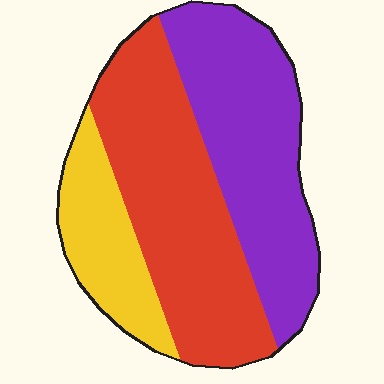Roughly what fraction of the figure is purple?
Purple takes up about two fifths (2/5) of the figure.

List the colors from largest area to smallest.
From largest to smallest: red, purple, yellow.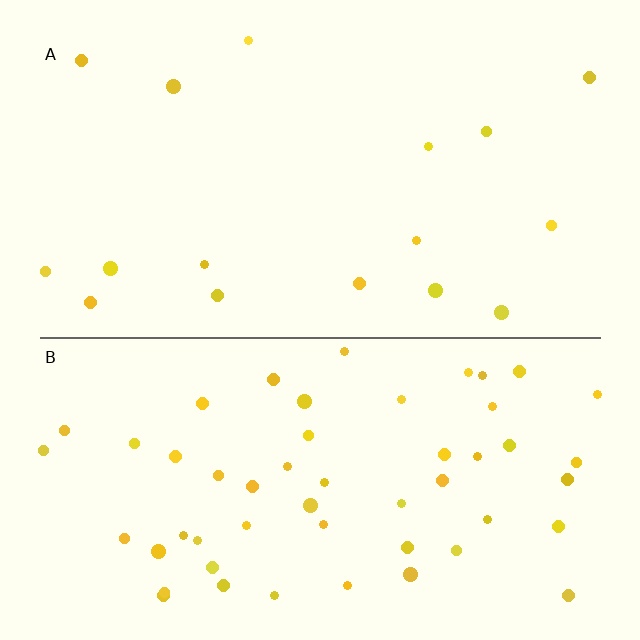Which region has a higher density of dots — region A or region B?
B (the bottom).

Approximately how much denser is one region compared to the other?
Approximately 3.2× — region B over region A.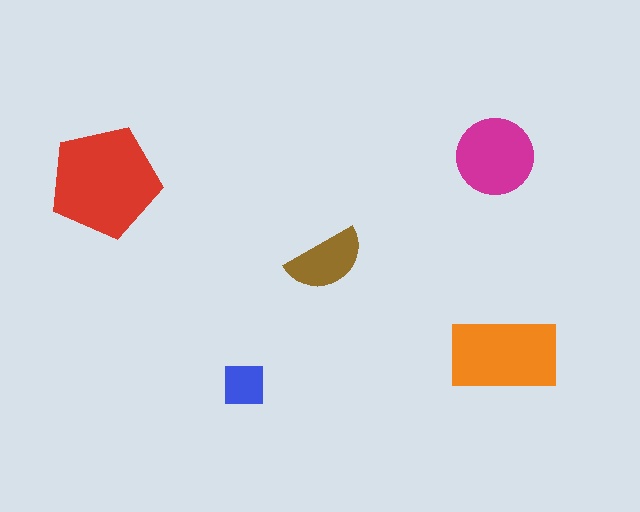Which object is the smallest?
The blue square.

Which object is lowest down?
The blue square is bottommost.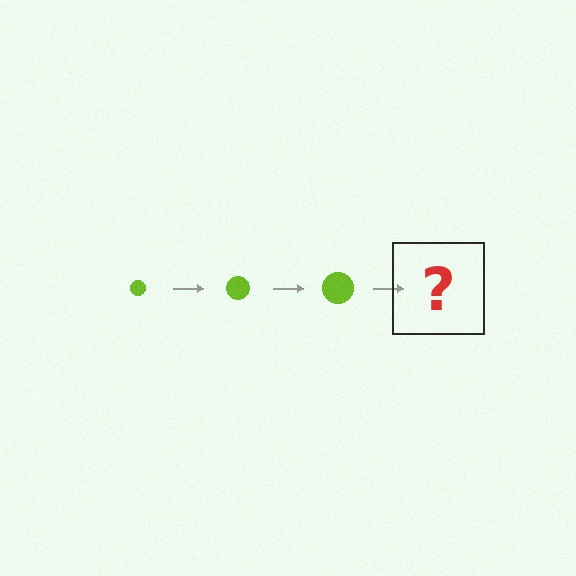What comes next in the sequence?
The next element should be a lime circle, larger than the previous one.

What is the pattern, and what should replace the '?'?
The pattern is that the circle gets progressively larger each step. The '?' should be a lime circle, larger than the previous one.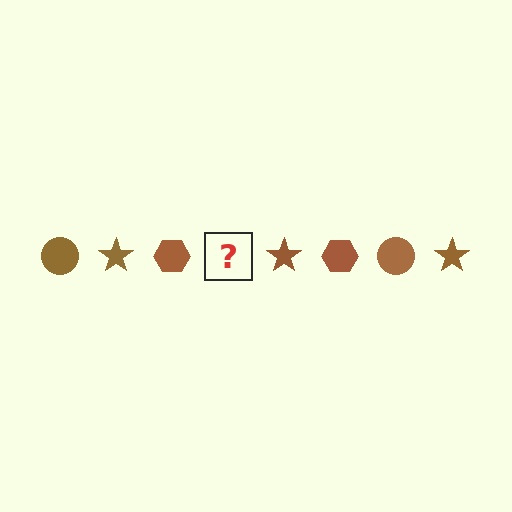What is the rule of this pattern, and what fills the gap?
The rule is that the pattern cycles through circle, star, hexagon shapes in brown. The gap should be filled with a brown circle.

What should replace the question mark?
The question mark should be replaced with a brown circle.